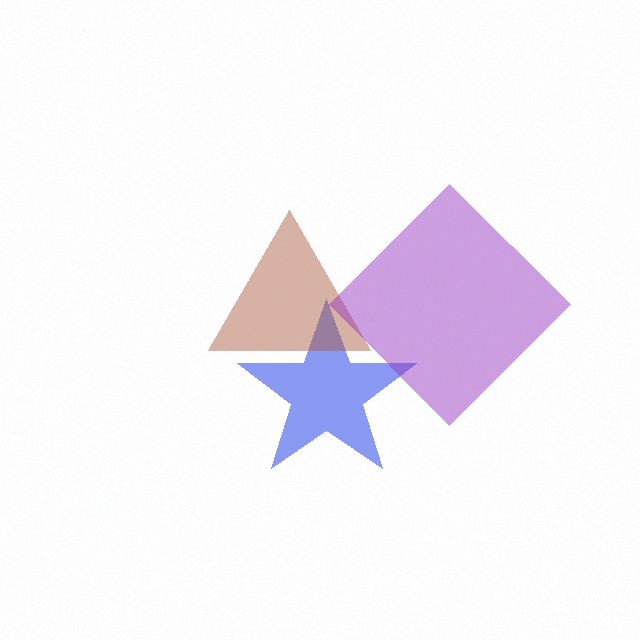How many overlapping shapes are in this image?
There are 3 overlapping shapes in the image.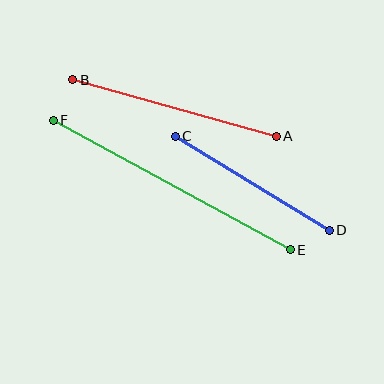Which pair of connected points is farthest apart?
Points E and F are farthest apart.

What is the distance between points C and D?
The distance is approximately 181 pixels.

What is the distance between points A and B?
The distance is approximately 211 pixels.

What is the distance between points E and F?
The distance is approximately 270 pixels.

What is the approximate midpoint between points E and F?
The midpoint is at approximately (172, 185) pixels.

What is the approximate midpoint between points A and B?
The midpoint is at approximately (174, 108) pixels.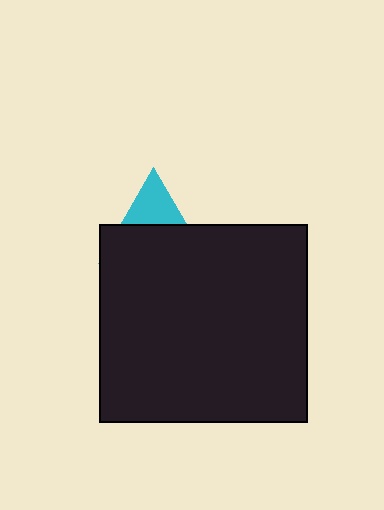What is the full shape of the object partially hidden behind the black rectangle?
The partially hidden object is a cyan triangle.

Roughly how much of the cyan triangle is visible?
A small part of it is visible (roughly 35%).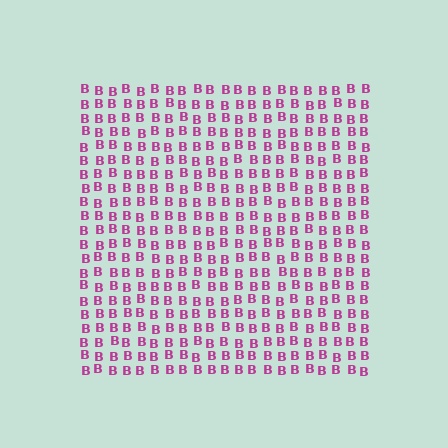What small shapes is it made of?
It is made of small letter B's.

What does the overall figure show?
The overall figure shows a square.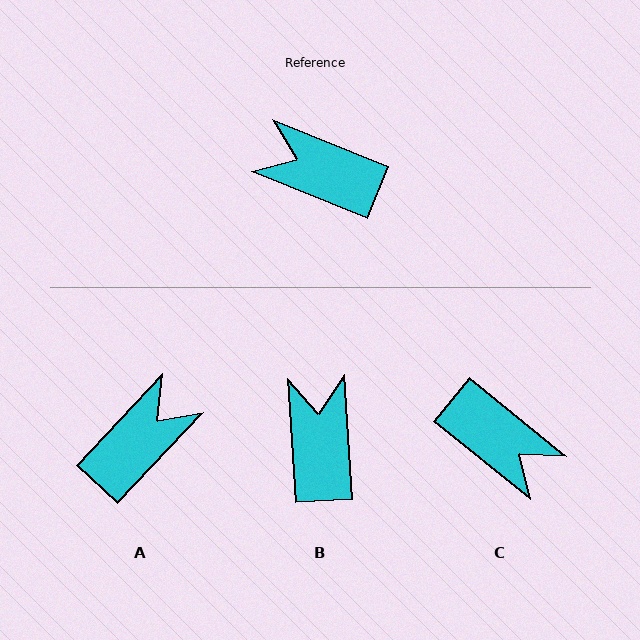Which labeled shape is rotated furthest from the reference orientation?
C, about 163 degrees away.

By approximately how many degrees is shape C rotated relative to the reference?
Approximately 163 degrees counter-clockwise.